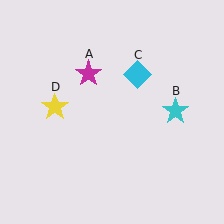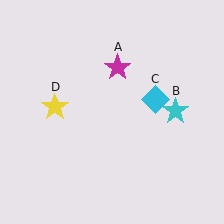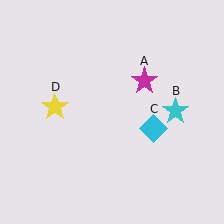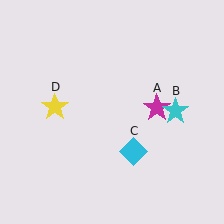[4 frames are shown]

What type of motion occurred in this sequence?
The magenta star (object A), cyan diamond (object C) rotated clockwise around the center of the scene.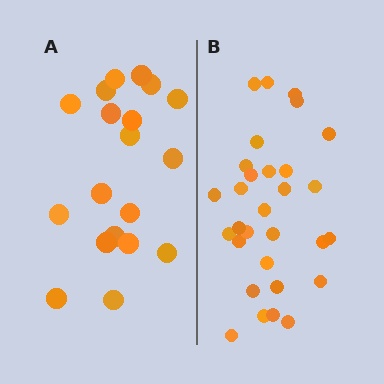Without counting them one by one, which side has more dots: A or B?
Region B (the right region) has more dots.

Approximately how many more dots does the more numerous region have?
Region B has roughly 12 or so more dots than region A.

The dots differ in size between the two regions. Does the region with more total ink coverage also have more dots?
No. Region A has more total ink coverage because its dots are larger, but region B actually contains more individual dots. Total area can be misleading — the number of items is what matters here.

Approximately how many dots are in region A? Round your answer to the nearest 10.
About 20 dots. (The exact count is 19, which rounds to 20.)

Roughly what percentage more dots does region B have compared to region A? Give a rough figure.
About 60% more.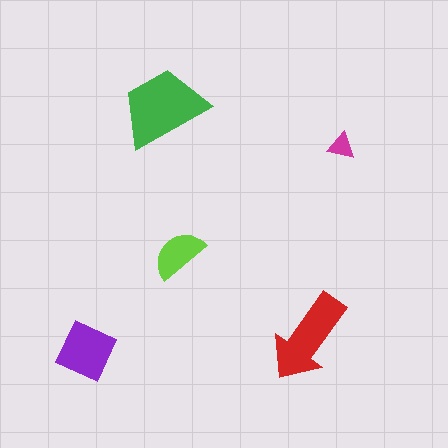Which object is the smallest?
The magenta triangle.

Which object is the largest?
The green trapezoid.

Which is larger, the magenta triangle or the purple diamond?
The purple diamond.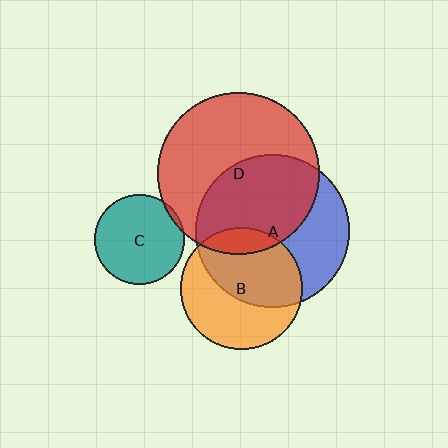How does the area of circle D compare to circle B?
Approximately 1.7 times.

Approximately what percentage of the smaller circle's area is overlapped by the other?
Approximately 5%.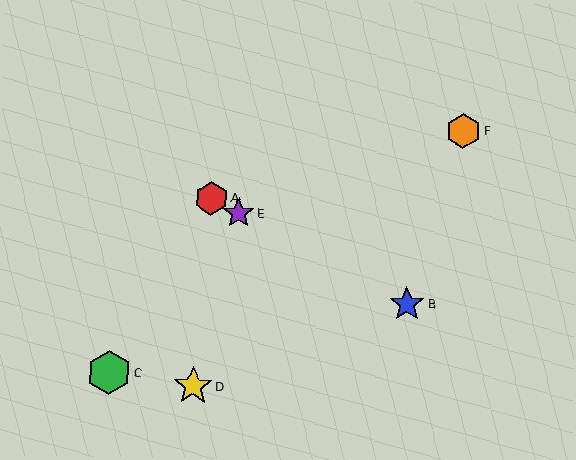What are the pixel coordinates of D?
Object D is at (193, 386).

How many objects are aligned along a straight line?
3 objects (A, B, E) are aligned along a straight line.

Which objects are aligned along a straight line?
Objects A, B, E are aligned along a straight line.